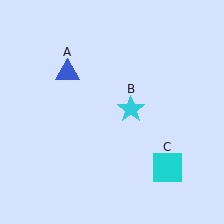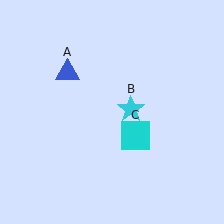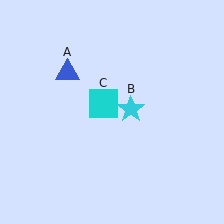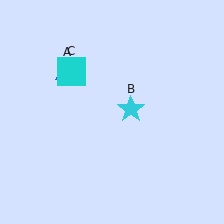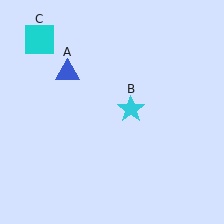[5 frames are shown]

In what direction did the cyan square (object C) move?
The cyan square (object C) moved up and to the left.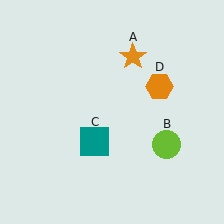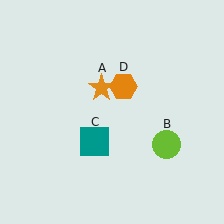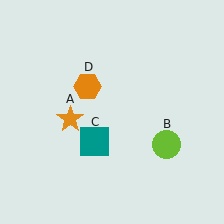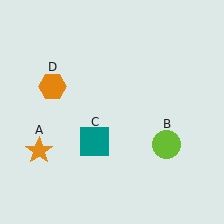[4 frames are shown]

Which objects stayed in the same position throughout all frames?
Lime circle (object B) and teal square (object C) remained stationary.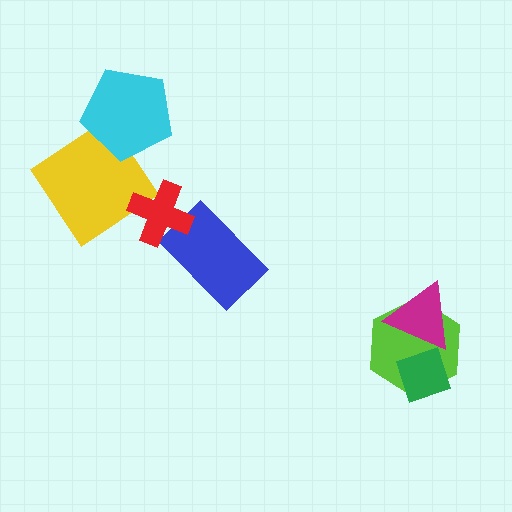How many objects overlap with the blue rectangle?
1 object overlaps with the blue rectangle.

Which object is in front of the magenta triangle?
The green diamond is in front of the magenta triangle.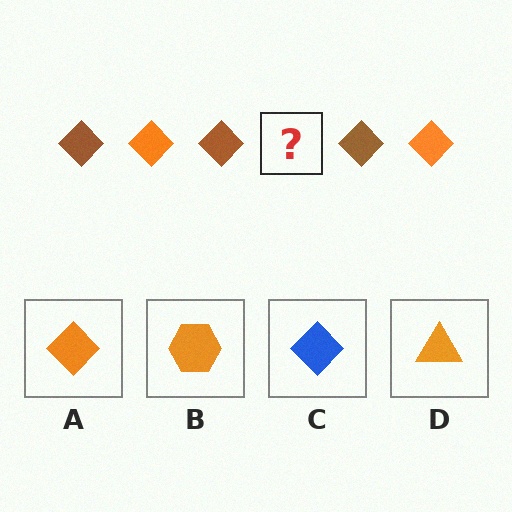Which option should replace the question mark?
Option A.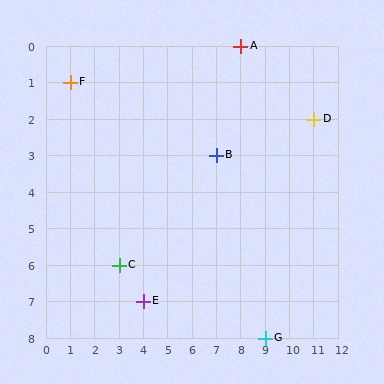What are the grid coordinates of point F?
Point F is at grid coordinates (1, 1).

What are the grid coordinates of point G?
Point G is at grid coordinates (9, 8).